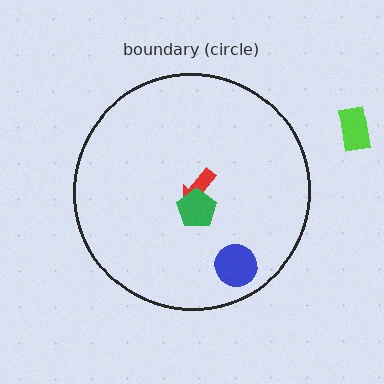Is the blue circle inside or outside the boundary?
Inside.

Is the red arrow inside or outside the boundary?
Inside.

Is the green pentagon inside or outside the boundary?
Inside.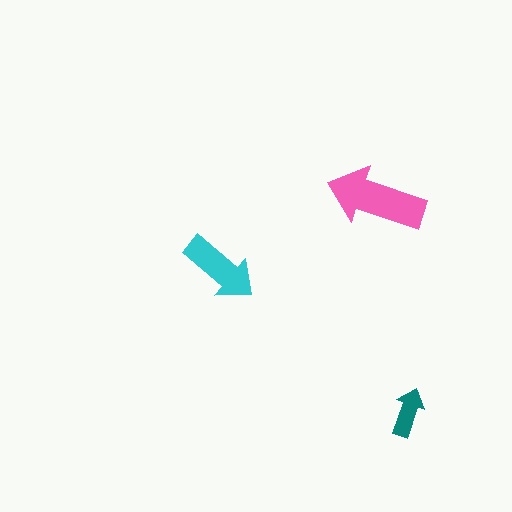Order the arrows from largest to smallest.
the pink one, the cyan one, the teal one.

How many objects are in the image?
There are 3 objects in the image.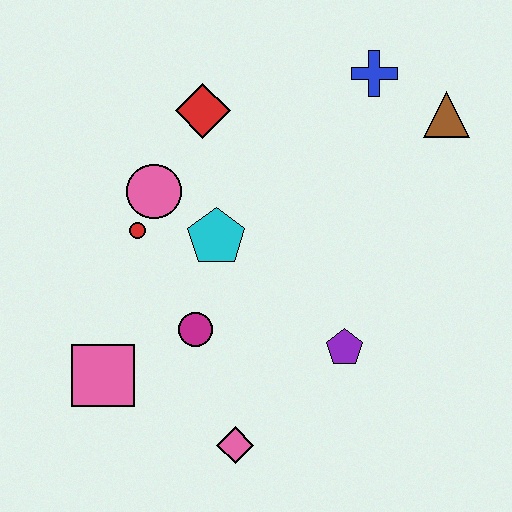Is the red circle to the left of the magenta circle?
Yes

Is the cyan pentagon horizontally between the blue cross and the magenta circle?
Yes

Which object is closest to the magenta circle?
The cyan pentagon is closest to the magenta circle.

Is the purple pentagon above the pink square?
Yes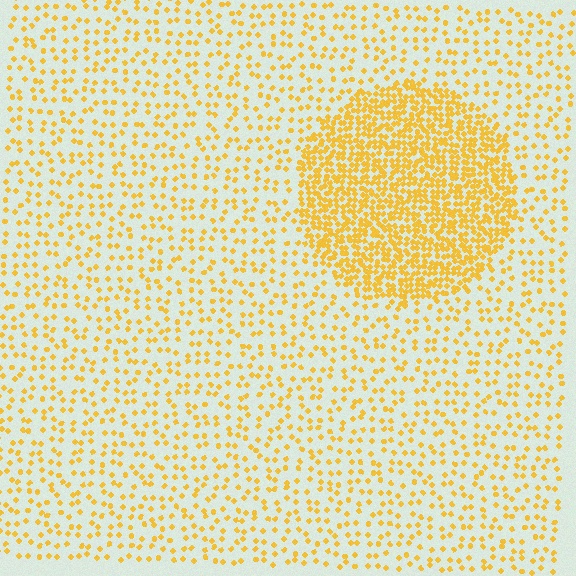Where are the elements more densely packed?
The elements are more densely packed inside the circle boundary.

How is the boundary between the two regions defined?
The boundary is defined by a change in element density (approximately 3.0x ratio). All elements are the same color, size, and shape.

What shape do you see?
I see a circle.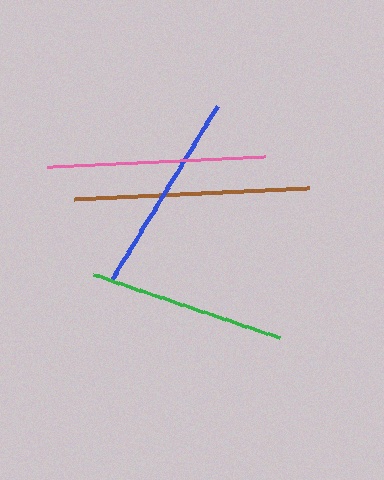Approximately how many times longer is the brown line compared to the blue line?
The brown line is approximately 1.2 times the length of the blue line.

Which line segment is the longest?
The brown line is the longest at approximately 235 pixels.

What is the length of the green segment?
The green segment is approximately 197 pixels long.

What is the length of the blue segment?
The blue segment is approximately 203 pixels long.